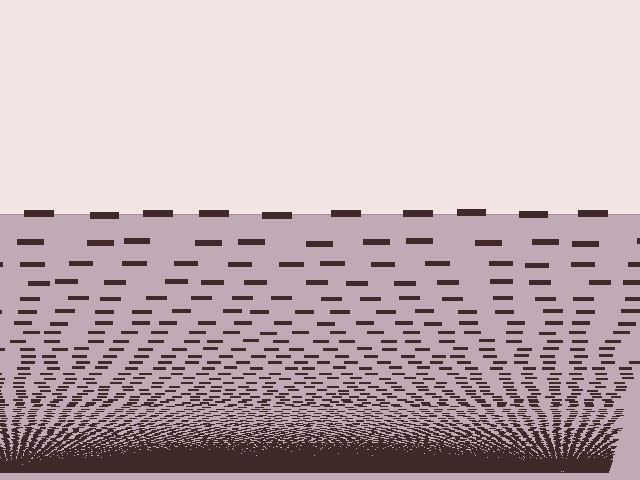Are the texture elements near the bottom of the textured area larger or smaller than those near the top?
Smaller. The gradient is inverted — elements near the bottom are smaller and denser.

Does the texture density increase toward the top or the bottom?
Density increases toward the bottom.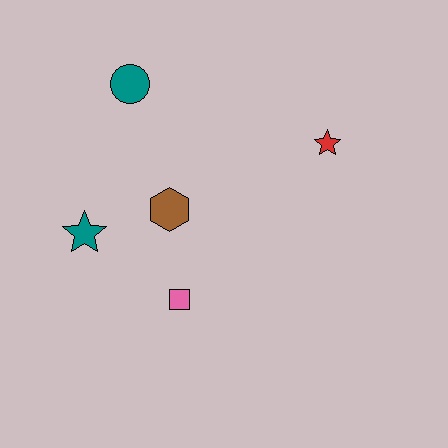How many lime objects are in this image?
There are no lime objects.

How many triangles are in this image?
There are no triangles.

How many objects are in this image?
There are 5 objects.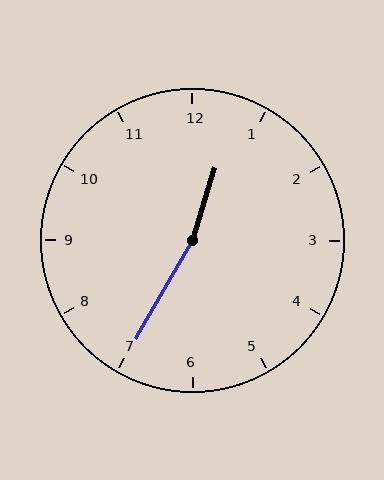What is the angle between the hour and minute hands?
Approximately 168 degrees.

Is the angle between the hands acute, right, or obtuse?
It is obtuse.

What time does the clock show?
12:35.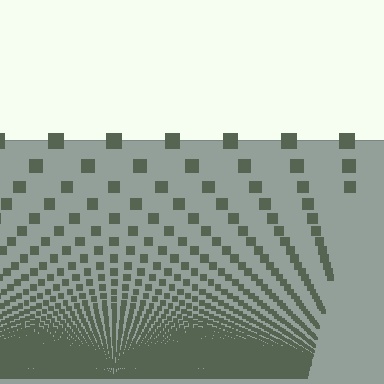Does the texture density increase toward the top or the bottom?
Density increases toward the bottom.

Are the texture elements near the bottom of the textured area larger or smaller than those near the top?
Smaller. The gradient is inverted — elements near the bottom are smaller and denser.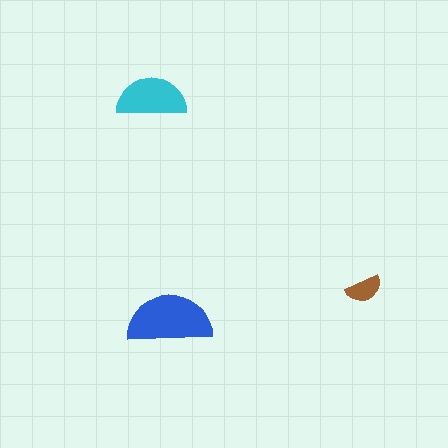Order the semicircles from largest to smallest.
the blue one, the cyan one, the brown one.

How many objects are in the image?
There are 3 objects in the image.